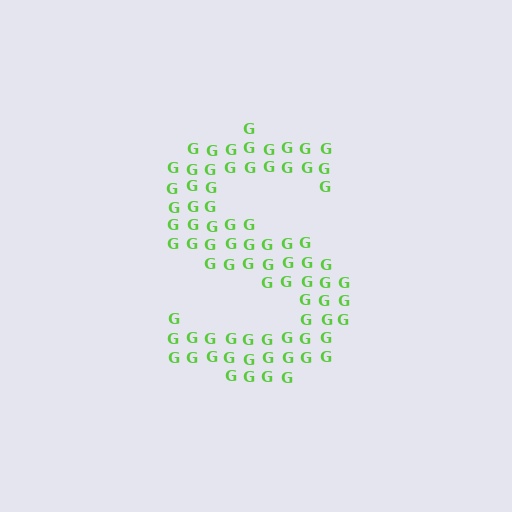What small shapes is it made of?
It is made of small letter G's.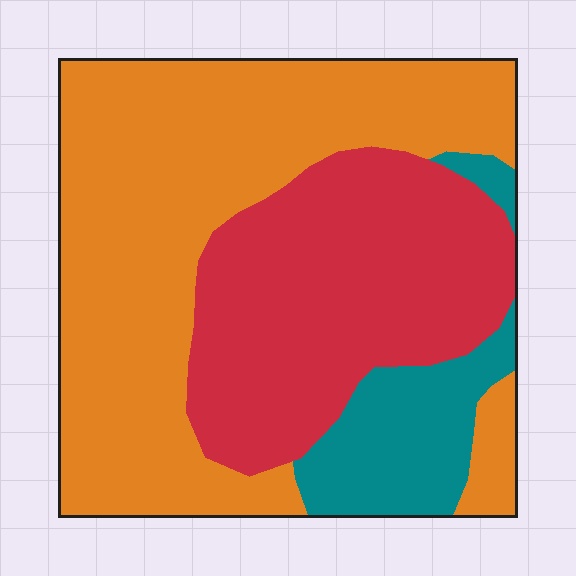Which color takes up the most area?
Orange, at roughly 55%.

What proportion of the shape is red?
Red covers around 35% of the shape.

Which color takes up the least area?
Teal, at roughly 15%.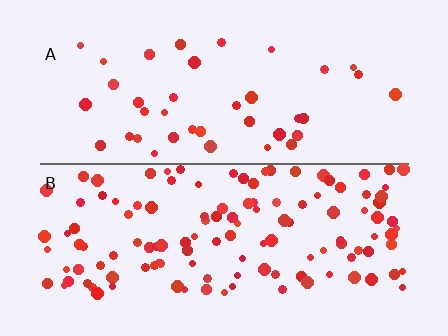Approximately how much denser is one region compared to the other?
Approximately 3.1× — region B over region A.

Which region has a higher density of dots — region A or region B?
B (the bottom).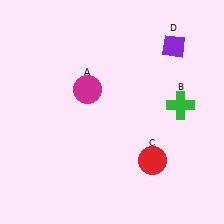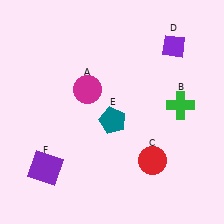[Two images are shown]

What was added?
A teal pentagon (E), a purple square (F) were added in Image 2.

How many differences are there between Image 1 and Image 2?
There are 2 differences between the two images.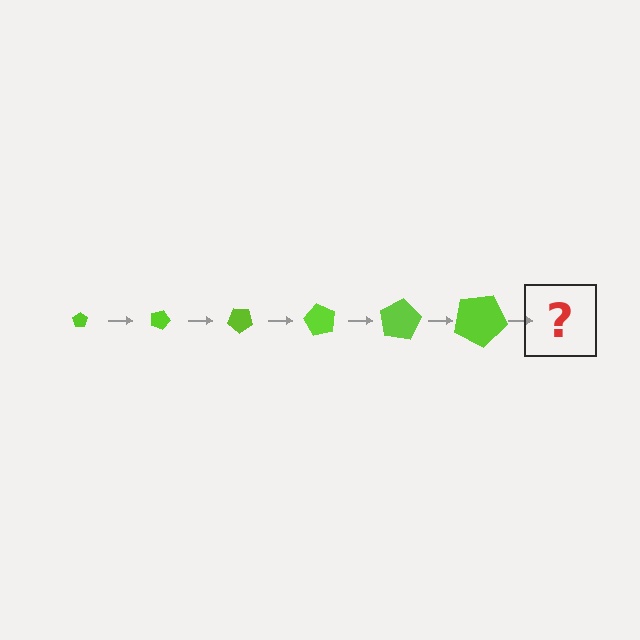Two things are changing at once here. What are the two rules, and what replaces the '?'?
The two rules are that the pentagon grows larger each step and it rotates 20 degrees each step. The '?' should be a pentagon, larger than the previous one and rotated 120 degrees from the start.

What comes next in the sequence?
The next element should be a pentagon, larger than the previous one and rotated 120 degrees from the start.